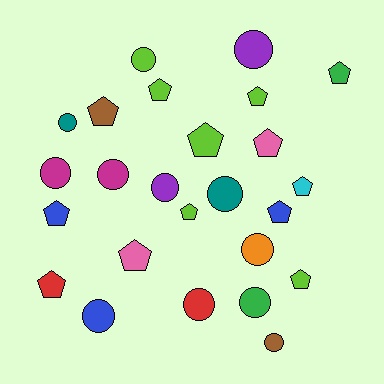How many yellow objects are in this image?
There are no yellow objects.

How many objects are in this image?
There are 25 objects.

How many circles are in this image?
There are 12 circles.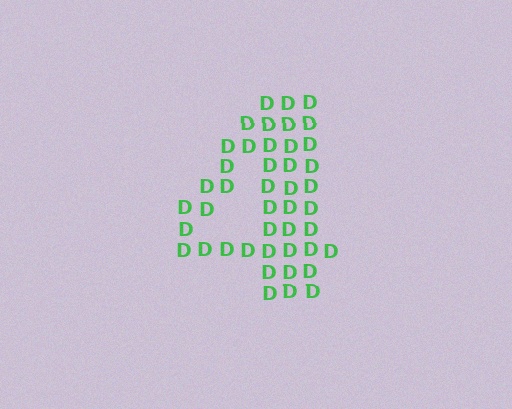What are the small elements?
The small elements are letter D's.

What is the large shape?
The large shape is the digit 4.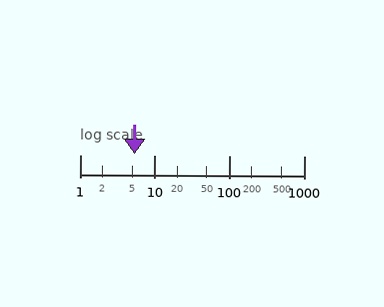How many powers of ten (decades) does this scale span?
The scale spans 3 decades, from 1 to 1000.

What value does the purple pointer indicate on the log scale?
The pointer indicates approximately 5.3.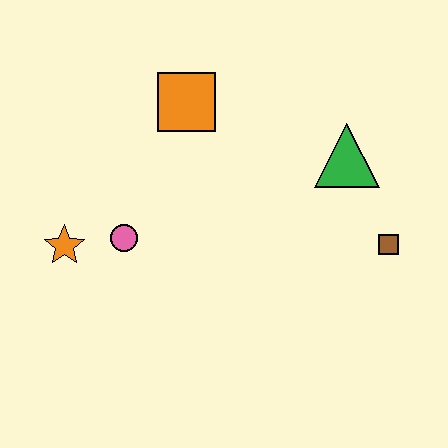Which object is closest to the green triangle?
The brown square is closest to the green triangle.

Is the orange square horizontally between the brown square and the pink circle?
Yes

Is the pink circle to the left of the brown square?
Yes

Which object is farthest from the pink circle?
The brown square is farthest from the pink circle.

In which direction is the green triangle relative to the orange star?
The green triangle is to the right of the orange star.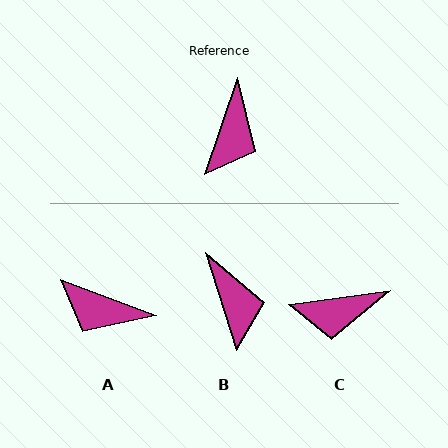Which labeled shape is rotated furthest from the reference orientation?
A, about 91 degrees away.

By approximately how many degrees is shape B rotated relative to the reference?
Approximately 37 degrees counter-clockwise.